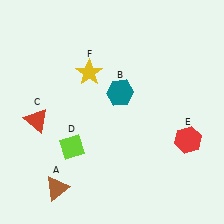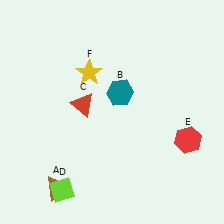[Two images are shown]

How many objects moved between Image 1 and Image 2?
2 objects moved between the two images.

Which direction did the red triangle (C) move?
The red triangle (C) moved right.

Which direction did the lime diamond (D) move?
The lime diamond (D) moved down.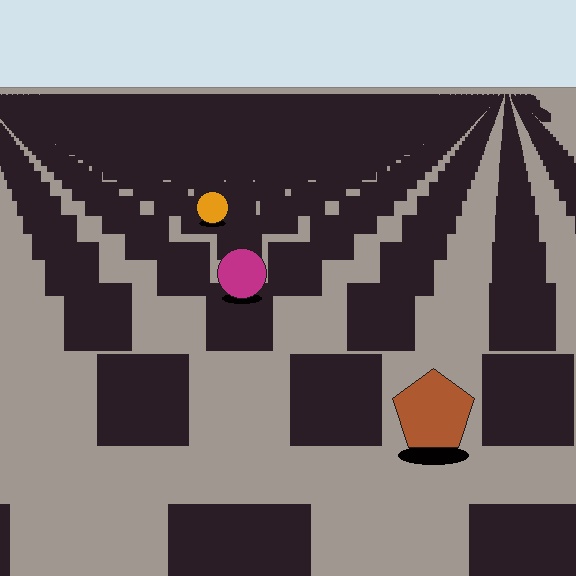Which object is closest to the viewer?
The brown pentagon is closest. The texture marks near it are larger and more spread out.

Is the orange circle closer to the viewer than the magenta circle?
No. The magenta circle is closer — you can tell from the texture gradient: the ground texture is coarser near it.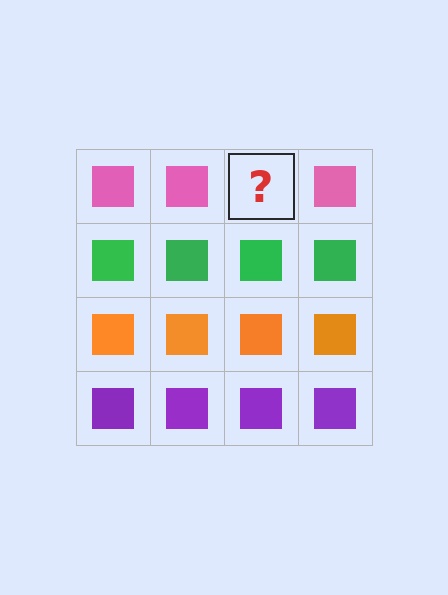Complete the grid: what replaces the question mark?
The question mark should be replaced with a pink square.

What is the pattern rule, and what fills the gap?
The rule is that each row has a consistent color. The gap should be filled with a pink square.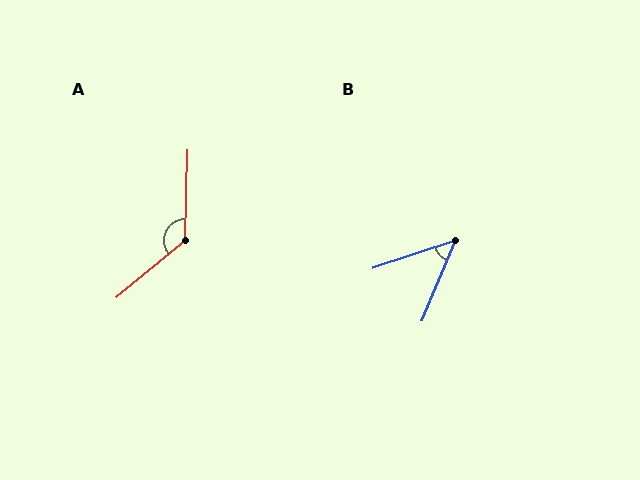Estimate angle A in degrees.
Approximately 131 degrees.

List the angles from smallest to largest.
B (49°), A (131°).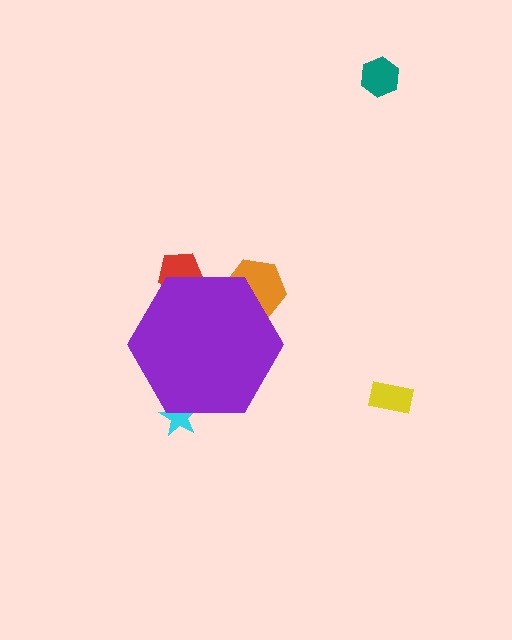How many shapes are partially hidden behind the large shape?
3 shapes are partially hidden.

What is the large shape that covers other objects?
A purple hexagon.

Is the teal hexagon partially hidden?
No, the teal hexagon is fully visible.